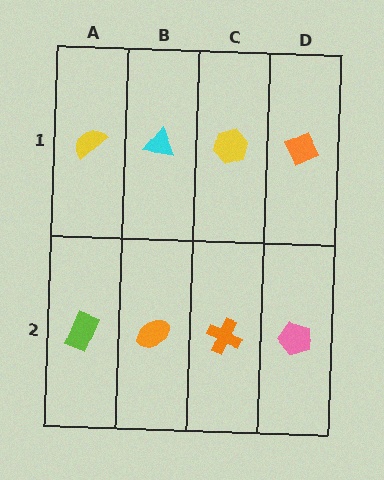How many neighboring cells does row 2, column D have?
2.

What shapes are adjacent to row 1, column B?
An orange ellipse (row 2, column B), a yellow semicircle (row 1, column A), a yellow hexagon (row 1, column C).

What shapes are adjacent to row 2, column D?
An orange diamond (row 1, column D), an orange cross (row 2, column C).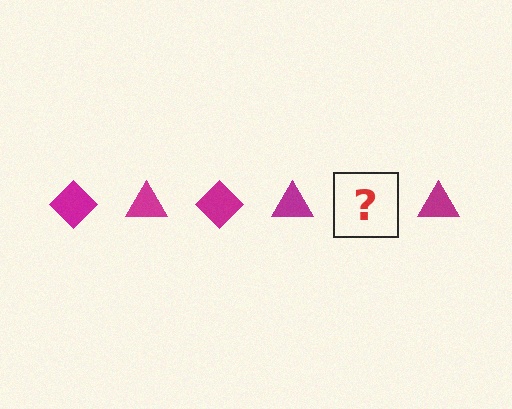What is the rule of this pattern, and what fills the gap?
The rule is that the pattern cycles through diamond, triangle shapes in magenta. The gap should be filled with a magenta diamond.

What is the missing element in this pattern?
The missing element is a magenta diamond.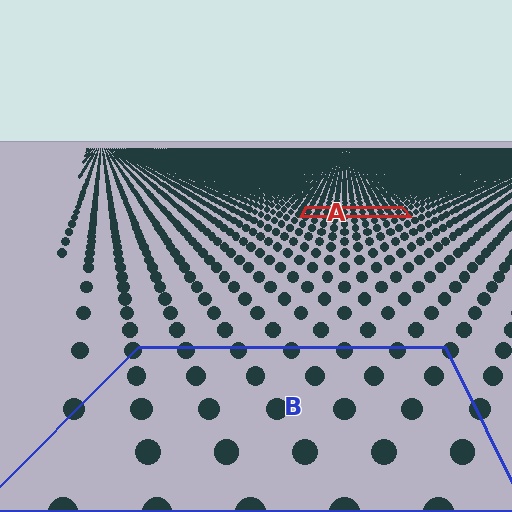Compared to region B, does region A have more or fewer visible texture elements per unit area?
Region A has more texture elements per unit area — they are packed more densely because it is farther away.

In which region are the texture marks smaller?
The texture marks are smaller in region A, because it is farther away.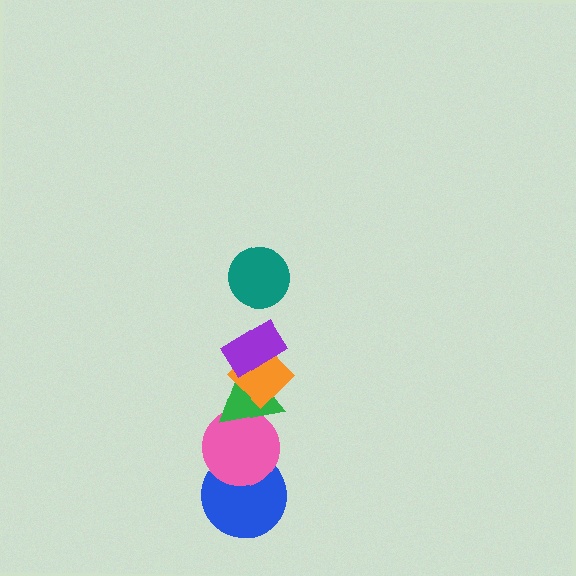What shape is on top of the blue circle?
The pink circle is on top of the blue circle.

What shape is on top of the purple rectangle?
The teal circle is on top of the purple rectangle.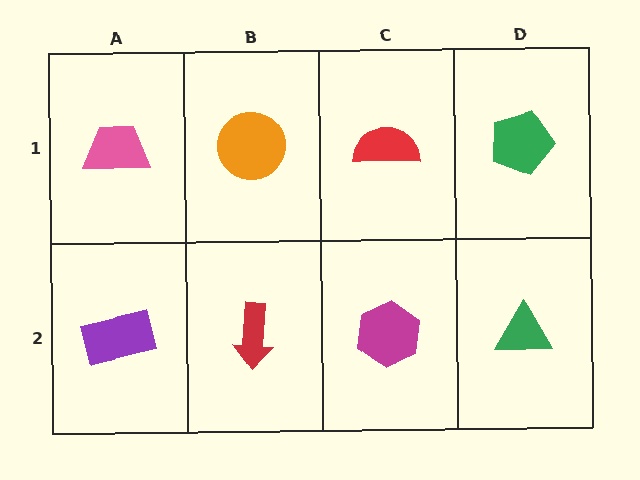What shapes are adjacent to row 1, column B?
A red arrow (row 2, column B), a pink trapezoid (row 1, column A), a red semicircle (row 1, column C).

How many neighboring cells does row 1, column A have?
2.